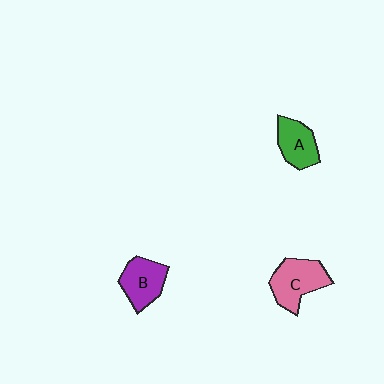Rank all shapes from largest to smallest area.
From largest to smallest: C (pink), B (purple), A (green).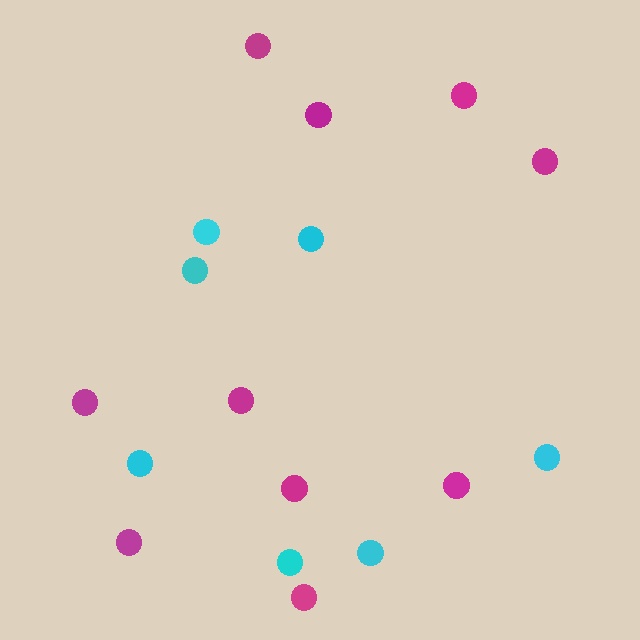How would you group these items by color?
There are 2 groups: one group of magenta circles (10) and one group of cyan circles (7).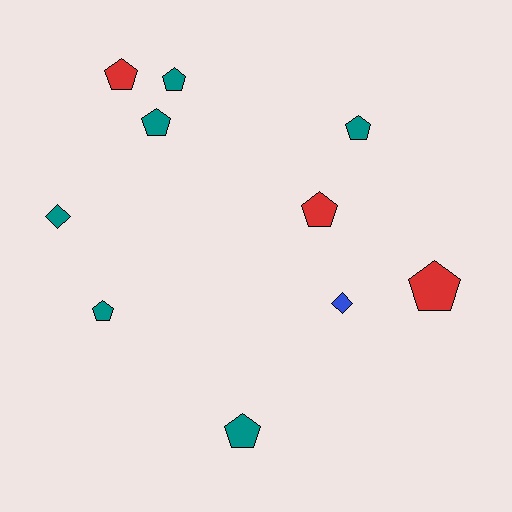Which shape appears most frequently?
Pentagon, with 8 objects.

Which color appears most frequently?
Teal, with 6 objects.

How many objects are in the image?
There are 10 objects.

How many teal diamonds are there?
There is 1 teal diamond.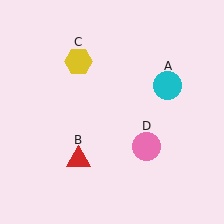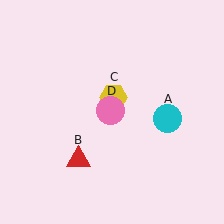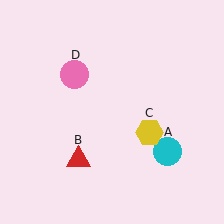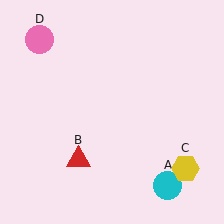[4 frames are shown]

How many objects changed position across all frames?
3 objects changed position: cyan circle (object A), yellow hexagon (object C), pink circle (object D).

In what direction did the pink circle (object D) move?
The pink circle (object D) moved up and to the left.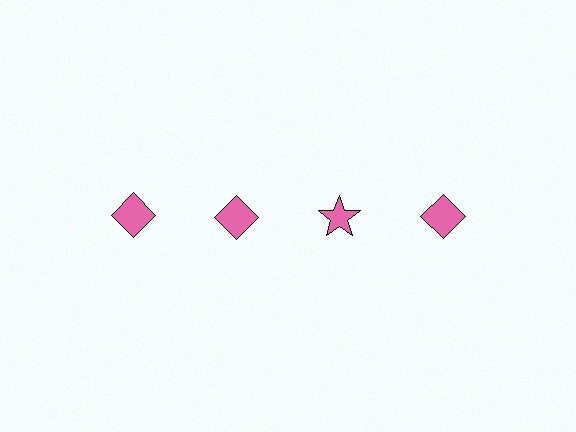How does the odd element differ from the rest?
It has a different shape: star instead of diamond.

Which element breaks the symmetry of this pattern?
The pink star in the top row, center column breaks the symmetry. All other shapes are pink diamonds.